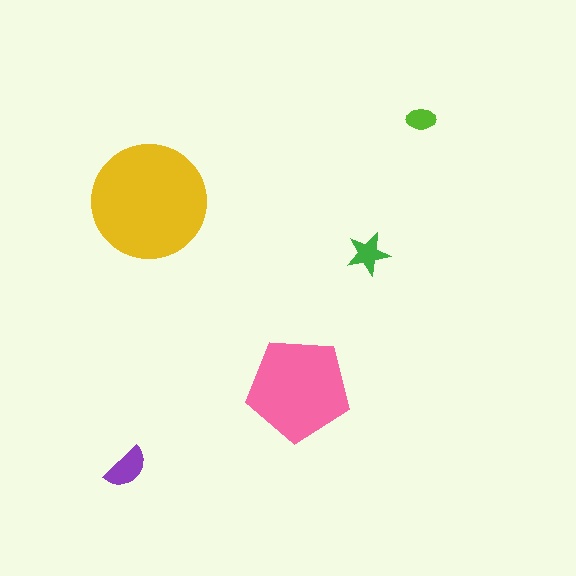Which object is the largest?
The yellow circle.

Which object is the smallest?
The lime ellipse.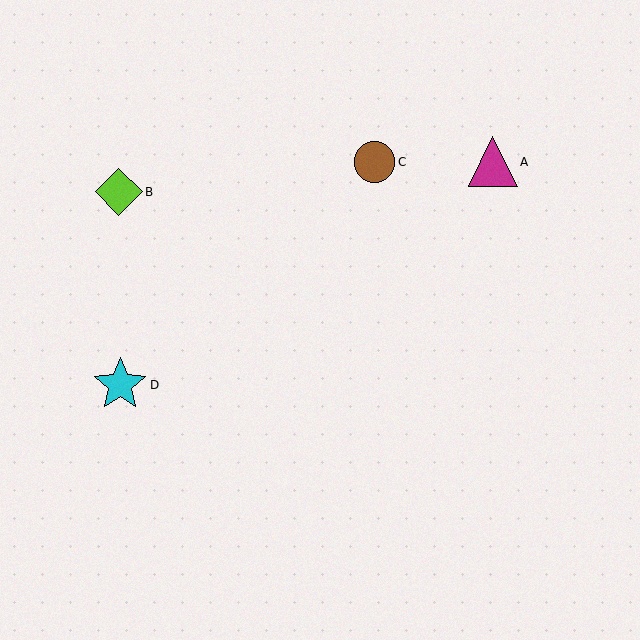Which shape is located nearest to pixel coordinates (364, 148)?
The brown circle (labeled C) at (375, 162) is nearest to that location.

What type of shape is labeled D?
Shape D is a cyan star.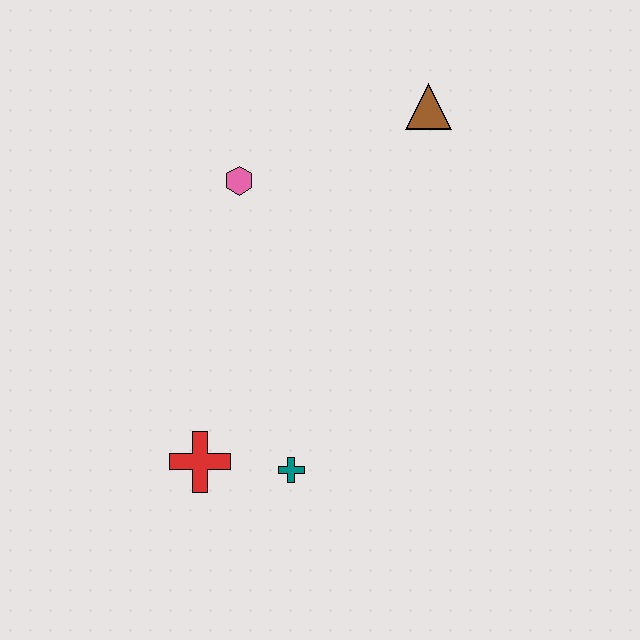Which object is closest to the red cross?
The teal cross is closest to the red cross.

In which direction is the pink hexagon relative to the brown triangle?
The pink hexagon is to the left of the brown triangle.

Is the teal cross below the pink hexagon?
Yes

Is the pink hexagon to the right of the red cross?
Yes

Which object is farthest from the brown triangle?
The red cross is farthest from the brown triangle.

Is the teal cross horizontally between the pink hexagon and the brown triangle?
Yes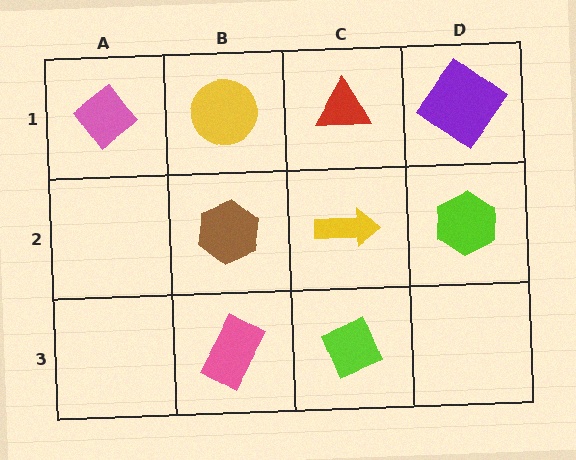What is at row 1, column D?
A purple diamond.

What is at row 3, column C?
A lime diamond.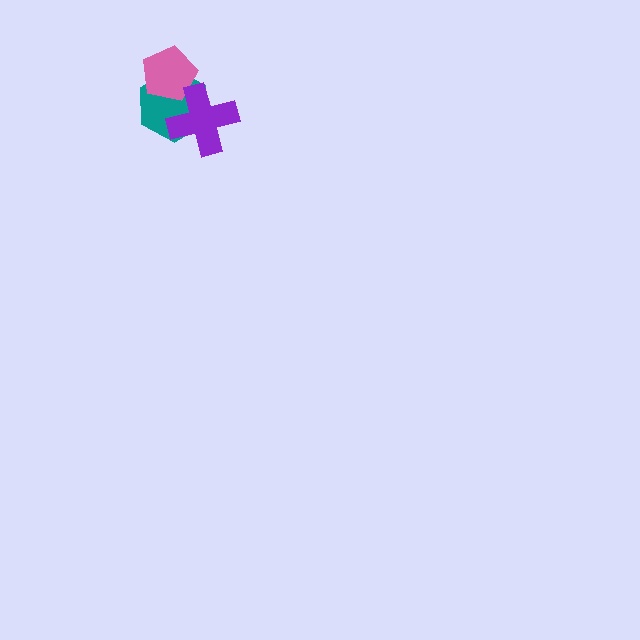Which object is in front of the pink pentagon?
The purple cross is in front of the pink pentagon.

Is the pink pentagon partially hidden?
Yes, it is partially covered by another shape.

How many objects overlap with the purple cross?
2 objects overlap with the purple cross.